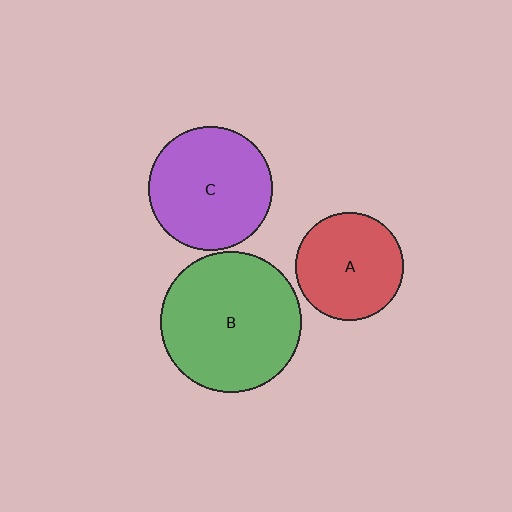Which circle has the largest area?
Circle B (green).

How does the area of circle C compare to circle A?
Approximately 1.3 times.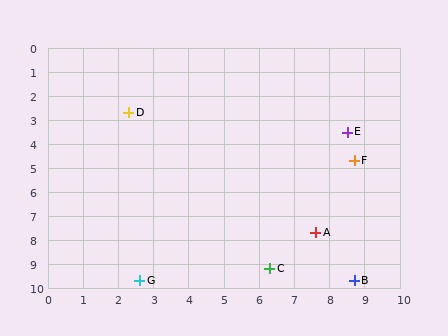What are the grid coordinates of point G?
Point G is at approximately (2.6, 9.7).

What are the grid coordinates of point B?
Point B is at approximately (8.7, 9.7).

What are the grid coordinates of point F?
Point F is at approximately (8.7, 4.7).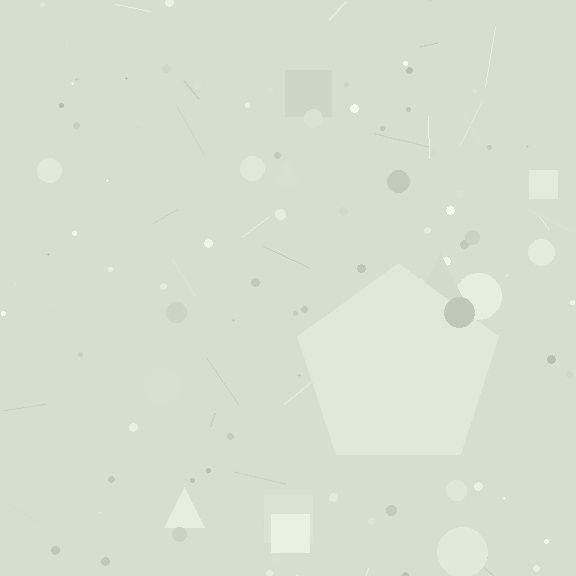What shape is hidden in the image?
A pentagon is hidden in the image.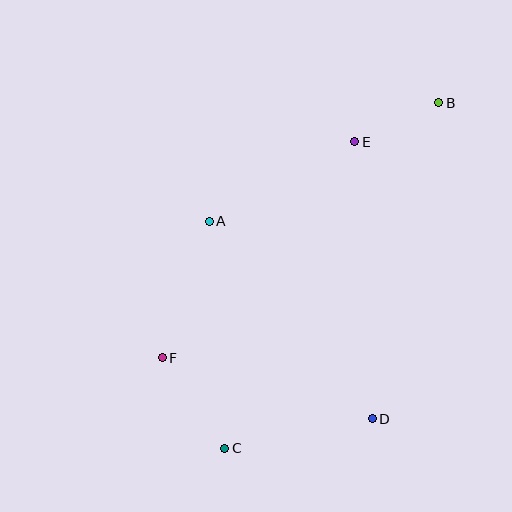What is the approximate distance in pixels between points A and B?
The distance between A and B is approximately 259 pixels.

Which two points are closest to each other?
Points B and E are closest to each other.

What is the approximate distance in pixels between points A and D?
The distance between A and D is approximately 256 pixels.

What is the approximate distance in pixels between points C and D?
The distance between C and D is approximately 151 pixels.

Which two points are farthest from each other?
Points B and C are farthest from each other.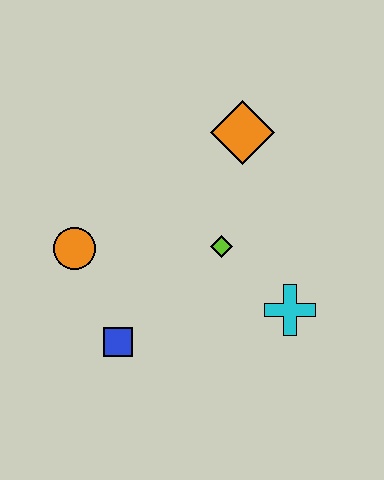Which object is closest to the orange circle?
The blue square is closest to the orange circle.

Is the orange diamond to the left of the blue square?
No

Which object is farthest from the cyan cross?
The orange circle is farthest from the cyan cross.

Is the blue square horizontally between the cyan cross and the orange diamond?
No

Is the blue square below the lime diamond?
Yes